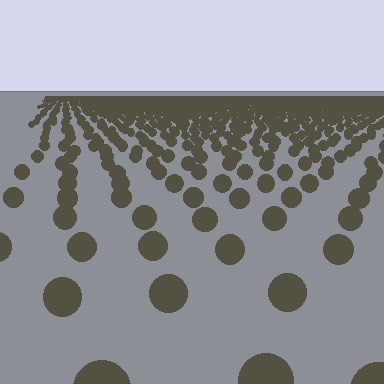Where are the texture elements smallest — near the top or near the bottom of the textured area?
Near the top.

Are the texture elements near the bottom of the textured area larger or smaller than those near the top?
Larger. Near the bottom, elements are closer to the viewer and appear at a bigger on-screen size.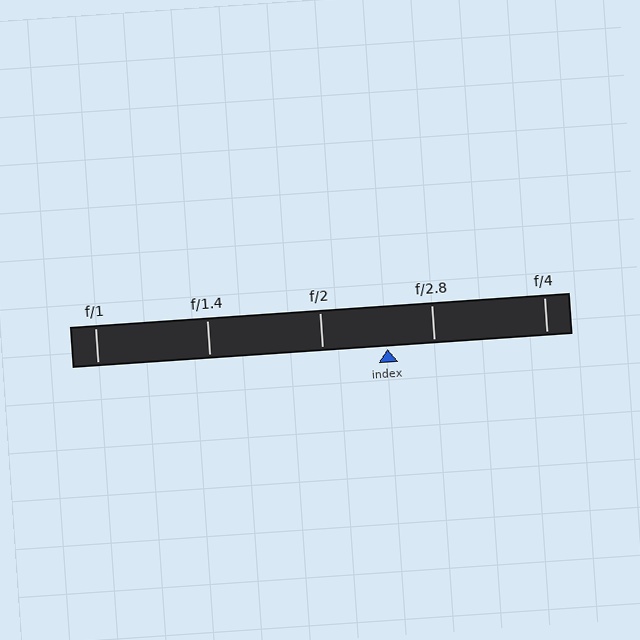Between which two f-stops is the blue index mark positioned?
The index mark is between f/2 and f/2.8.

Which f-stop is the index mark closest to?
The index mark is closest to f/2.8.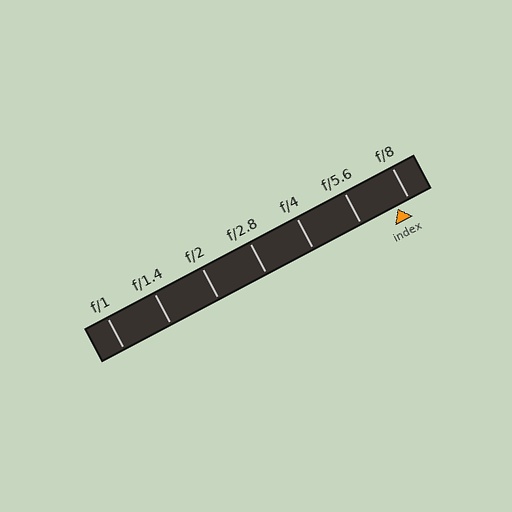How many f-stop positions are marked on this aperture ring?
There are 7 f-stop positions marked.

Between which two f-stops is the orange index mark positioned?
The index mark is between f/5.6 and f/8.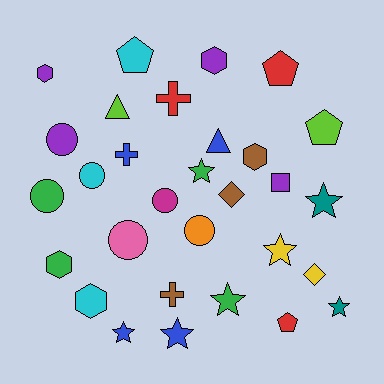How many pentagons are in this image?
There are 4 pentagons.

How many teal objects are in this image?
There are 2 teal objects.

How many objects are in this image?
There are 30 objects.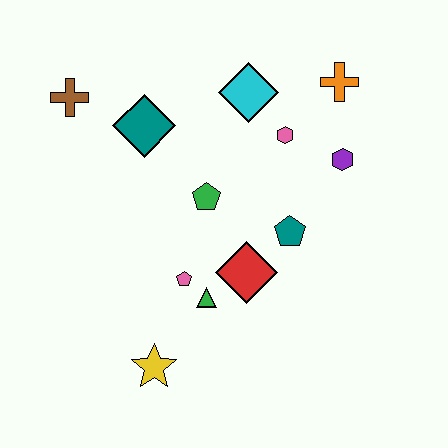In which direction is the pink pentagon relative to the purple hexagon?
The pink pentagon is to the left of the purple hexagon.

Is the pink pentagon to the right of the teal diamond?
Yes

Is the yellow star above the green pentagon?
No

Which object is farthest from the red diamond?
The brown cross is farthest from the red diamond.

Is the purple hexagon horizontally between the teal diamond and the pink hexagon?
No